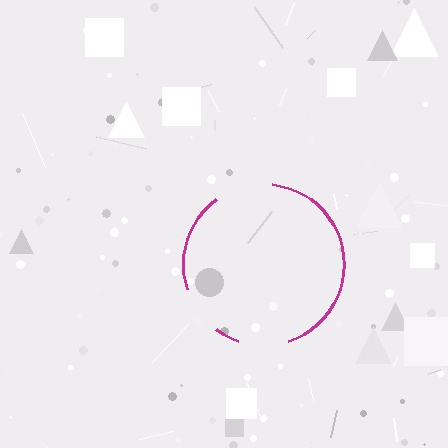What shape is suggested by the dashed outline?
The dashed outline suggests a circle.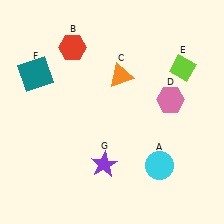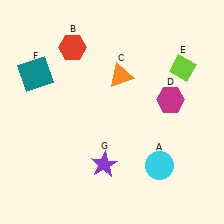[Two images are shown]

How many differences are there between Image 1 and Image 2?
There is 1 difference between the two images.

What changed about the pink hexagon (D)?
In Image 1, D is pink. In Image 2, it changed to magenta.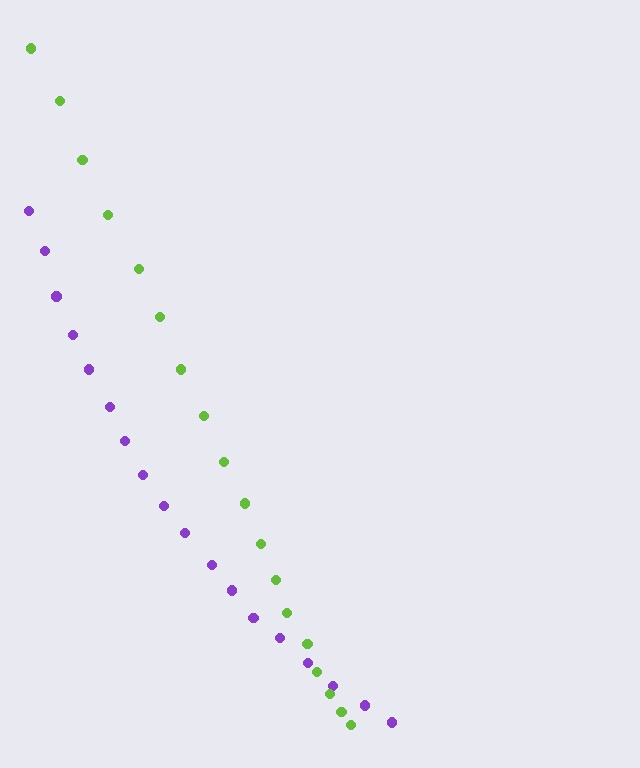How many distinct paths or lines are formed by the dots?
There are 2 distinct paths.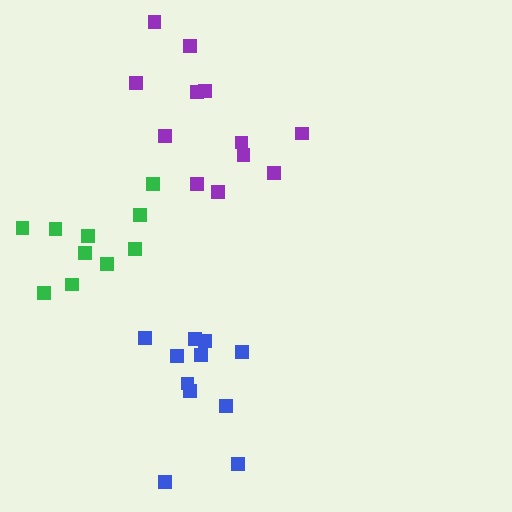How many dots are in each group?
Group 1: 11 dots, Group 2: 12 dots, Group 3: 10 dots (33 total).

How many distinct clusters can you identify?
There are 3 distinct clusters.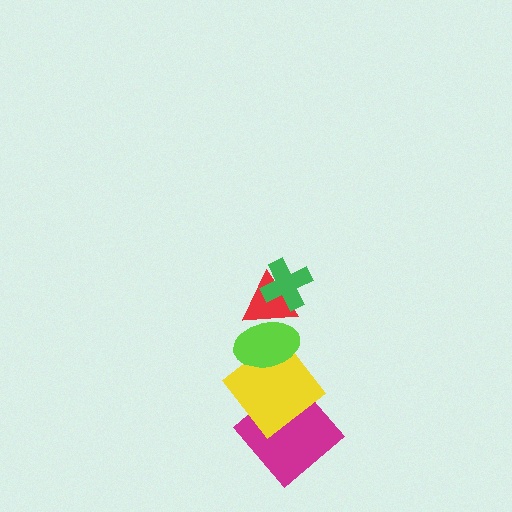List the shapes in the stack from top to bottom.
From top to bottom: the green cross, the red triangle, the lime ellipse, the yellow diamond, the magenta diamond.